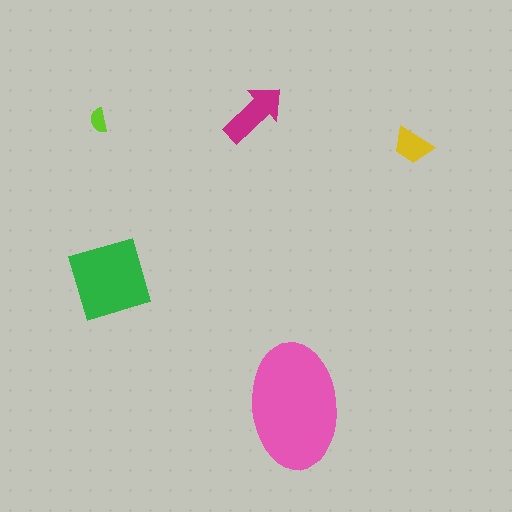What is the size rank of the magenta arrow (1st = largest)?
3rd.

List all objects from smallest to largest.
The lime semicircle, the yellow trapezoid, the magenta arrow, the green square, the pink ellipse.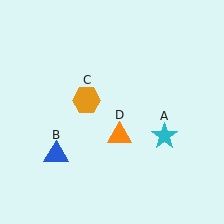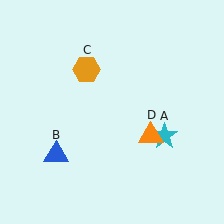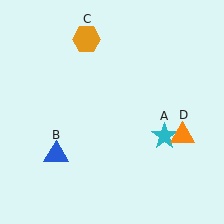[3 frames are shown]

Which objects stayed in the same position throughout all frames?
Cyan star (object A) and blue triangle (object B) remained stationary.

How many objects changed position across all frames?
2 objects changed position: orange hexagon (object C), orange triangle (object D).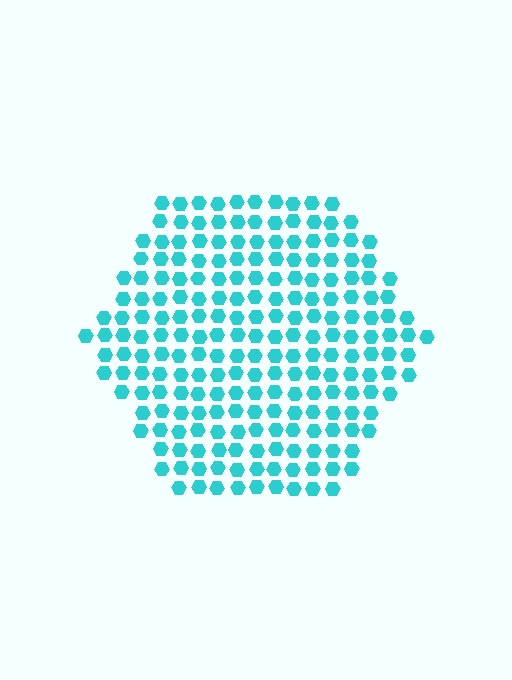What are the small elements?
The small elements are hexagons.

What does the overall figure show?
The overall figure shows a hexagon.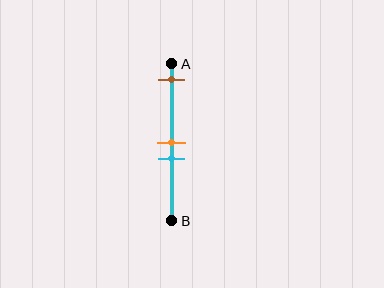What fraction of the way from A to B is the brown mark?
The brown mark is approximately 10% (0.1) of the way from A to B.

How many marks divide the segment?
There are 3 marks dividing the segment.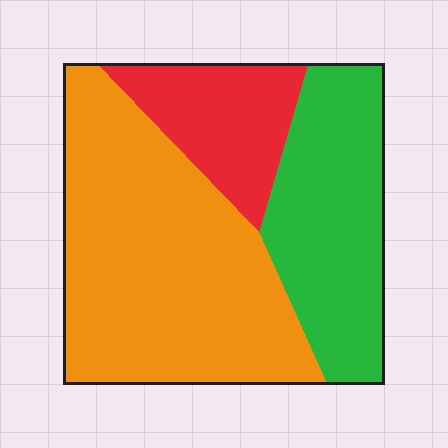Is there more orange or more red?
Orange.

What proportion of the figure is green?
Green covers roughly 30% of the figure.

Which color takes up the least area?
Red, at roughly 15%.